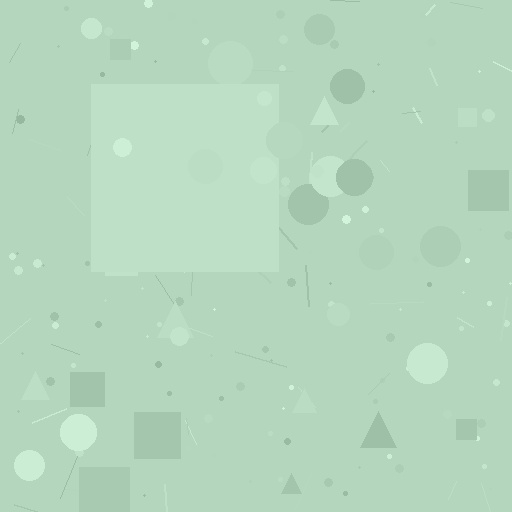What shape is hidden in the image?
A square is hidden in the image.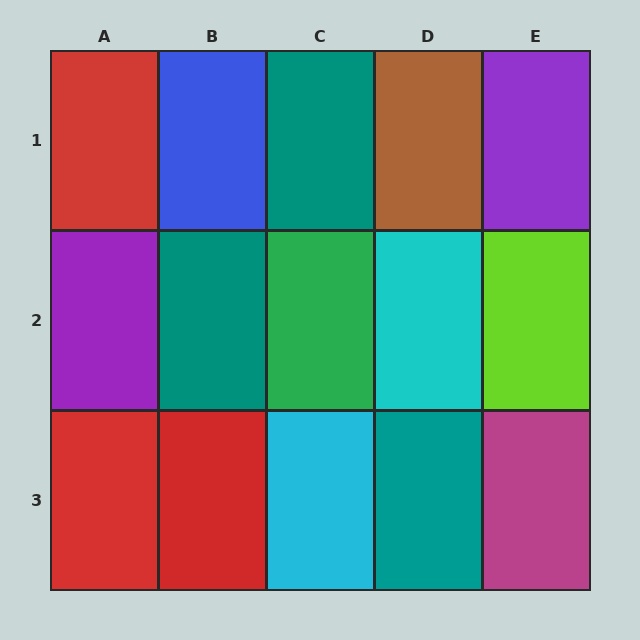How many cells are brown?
1 cell is brown.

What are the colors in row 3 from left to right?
Red, red, cyan, teal, magenta.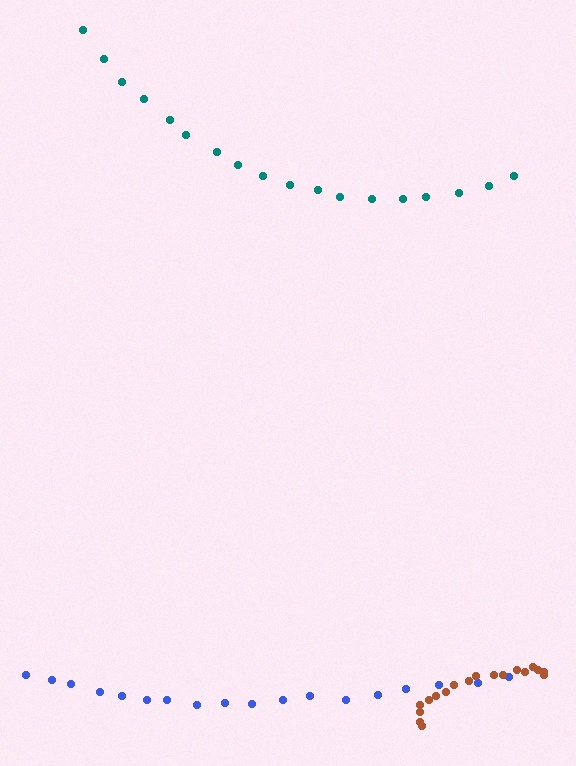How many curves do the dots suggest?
There are 3 distinct paths.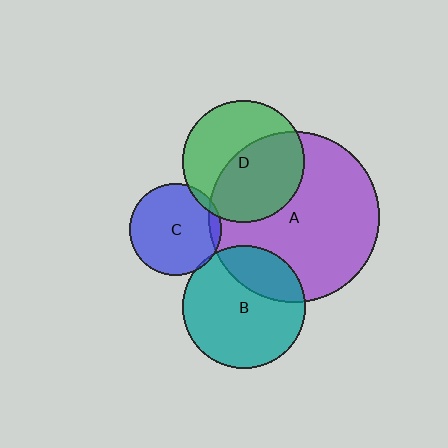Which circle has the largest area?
Circle A (purple).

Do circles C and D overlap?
Yes.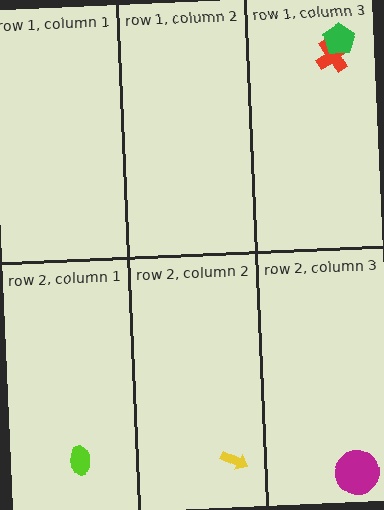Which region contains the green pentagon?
The row 1, column 3 region.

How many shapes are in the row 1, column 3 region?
2.